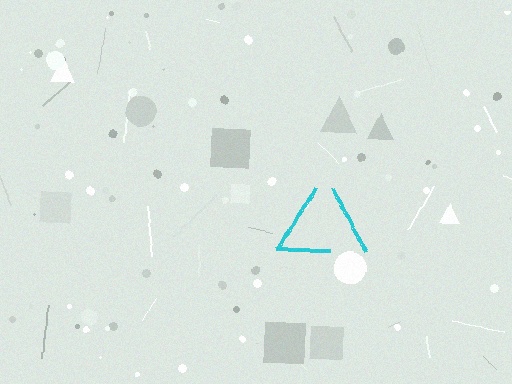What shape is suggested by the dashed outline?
The dashed outline suggests a triangle.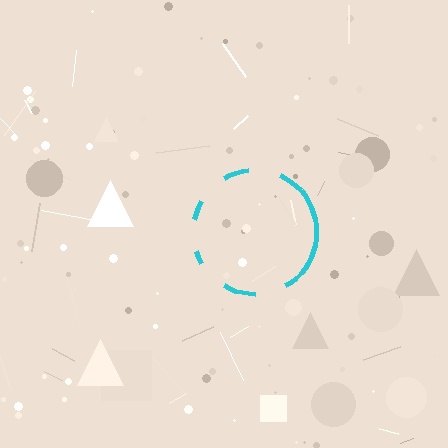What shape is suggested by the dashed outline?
The dashed outline suggests a circle.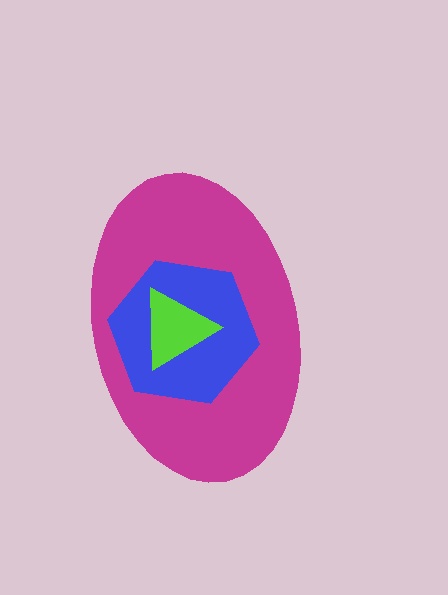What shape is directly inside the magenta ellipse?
The blue hexagon.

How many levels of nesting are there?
3.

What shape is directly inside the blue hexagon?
The lime triangle.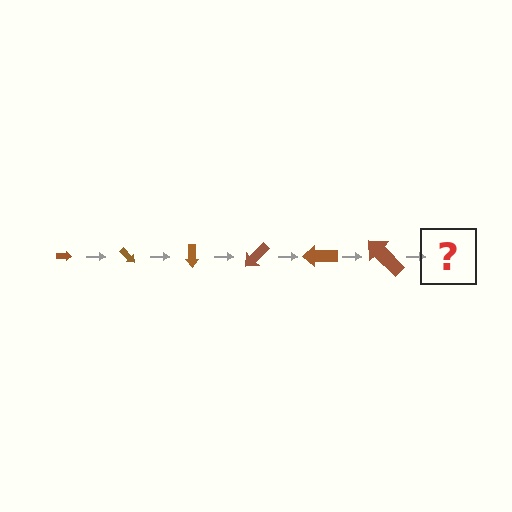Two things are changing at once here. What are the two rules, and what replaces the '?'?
The two rules are that the arrow grows larger each step and it rotates 45 degrees each step. The '?' should be an arrow, larger than the previous one and rotated 270 degrees from the start.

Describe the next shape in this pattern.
It should be an arrow, larger than the previous one and rotated 270 degrees from the start.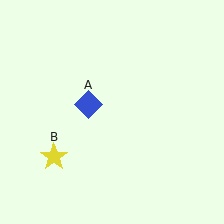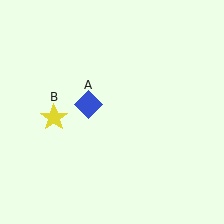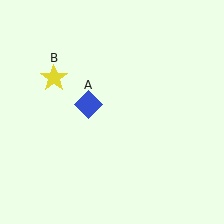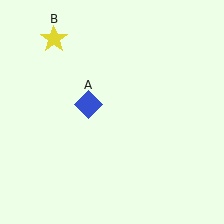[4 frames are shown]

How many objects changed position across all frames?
1 object changed position: yellow star (object B).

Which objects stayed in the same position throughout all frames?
Blue diamond (object A) remained stationary.